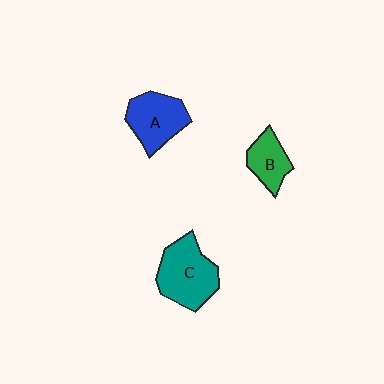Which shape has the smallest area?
Shape B (green).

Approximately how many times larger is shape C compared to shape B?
Approximately 1.8 times.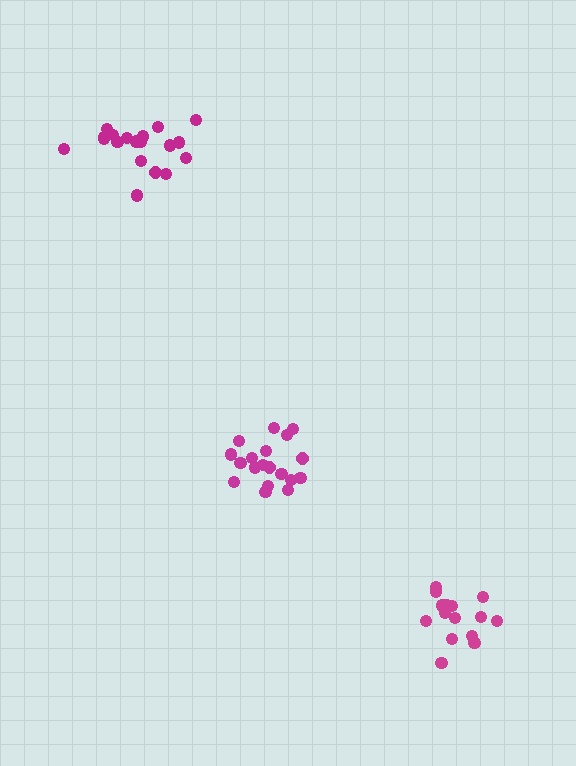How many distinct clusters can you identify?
There are 3 distinct clusters.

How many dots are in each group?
Group 1: 16 dots, Group 2: 19 dots, Group 3: 19 dots (54 total).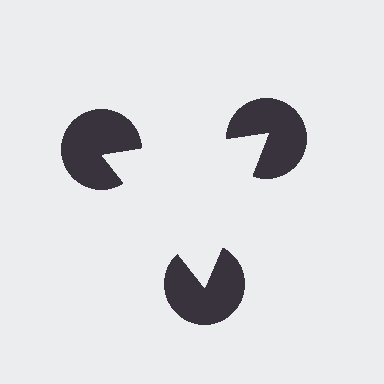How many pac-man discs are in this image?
There are 3 — one at each vertex of the illusory triangle.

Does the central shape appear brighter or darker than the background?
It typically appears slightly brighter than the background, even though no actual brightness change is drawn.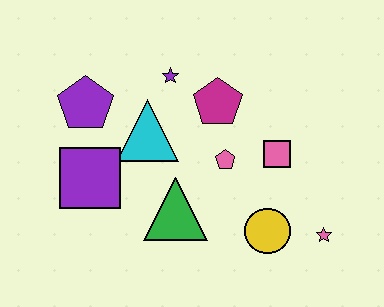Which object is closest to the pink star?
The yellow circle is closest to the pink star.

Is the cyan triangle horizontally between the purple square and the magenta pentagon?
Yes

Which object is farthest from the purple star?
The pink star is farthest from the purple star.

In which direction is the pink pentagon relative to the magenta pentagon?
The pink pentagon is below the magenta pentagon.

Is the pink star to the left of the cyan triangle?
No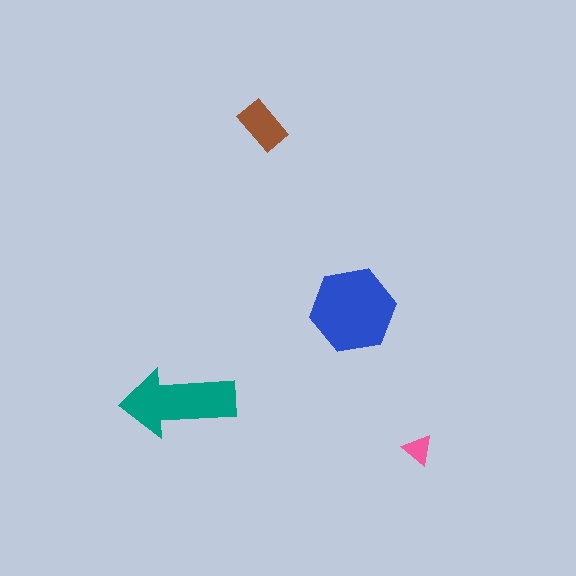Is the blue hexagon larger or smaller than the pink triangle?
Larger.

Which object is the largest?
The blue hexagon.